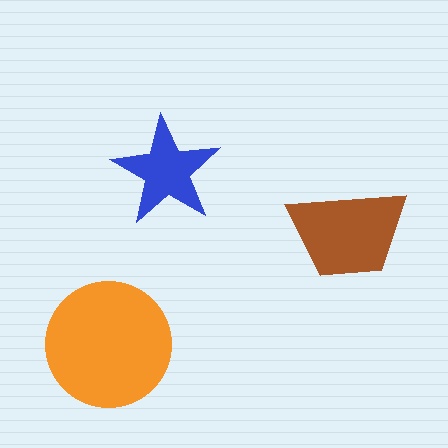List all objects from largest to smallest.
The orange circle, the brown trapezoid, the blue star.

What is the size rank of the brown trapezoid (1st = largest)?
2nd.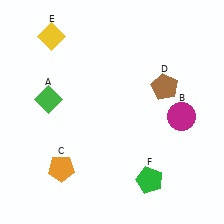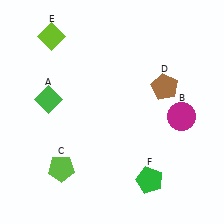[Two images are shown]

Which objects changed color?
C changed from orange to lime. E changed from yellow to lime.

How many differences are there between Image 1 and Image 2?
There are 2 differences between the two images.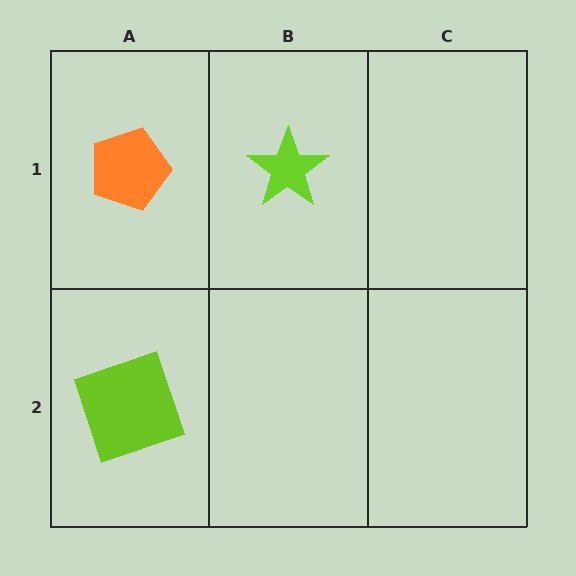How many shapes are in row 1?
2 shapes.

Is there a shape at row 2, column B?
No, that cell is empty.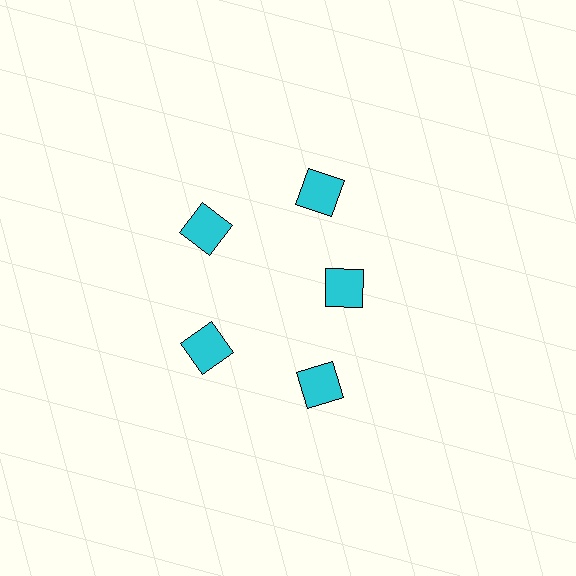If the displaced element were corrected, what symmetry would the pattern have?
It would have 5-fold rotational symmetry — the pattern would map onto itself every 72 degrees.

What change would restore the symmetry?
The symmetry would be restored by moving it outward, back onto the ring so that all 5 squares sit at equal angles and equal distance from the center.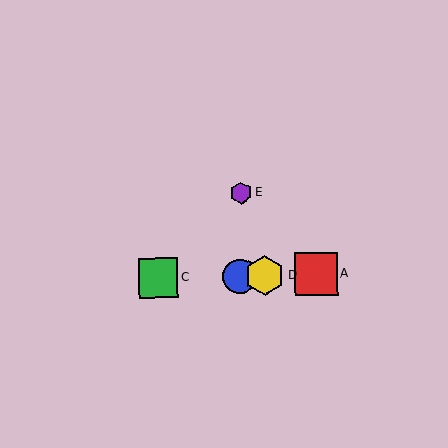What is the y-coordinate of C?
Object C is at y≈278.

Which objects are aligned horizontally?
Objects A, B, C, D are aligned horizontally.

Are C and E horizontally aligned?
No, C is at y≈278 and E is at y≈193.